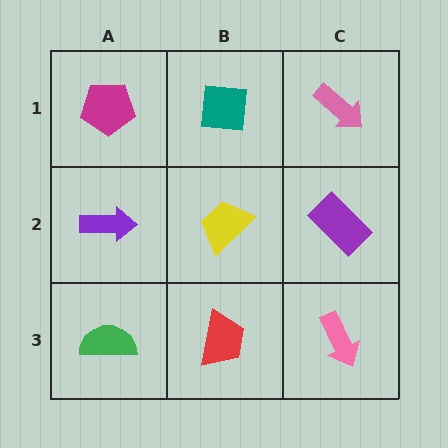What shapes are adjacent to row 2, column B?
A teal square (row 1, column B), a red trapezoid (row 3, column B), a purple arrow (row 2, column A), a purple rectangle (row 2, column C).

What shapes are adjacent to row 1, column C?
A purple rectangle (row 2, column C), a teal square (row 1, column B).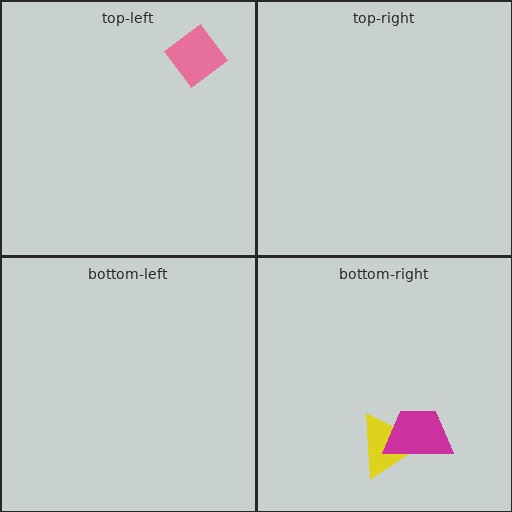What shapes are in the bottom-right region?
The yellow triangle, the magenta trapezoid.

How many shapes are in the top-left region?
1.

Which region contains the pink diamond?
The top-left region.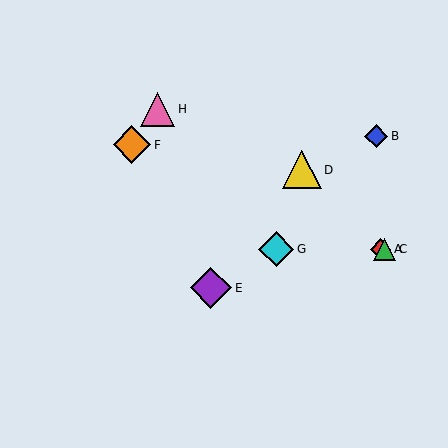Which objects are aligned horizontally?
Objects A, C, G are aligned horizontally.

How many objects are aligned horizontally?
3 objects (A, C, G) are aligned horizontally.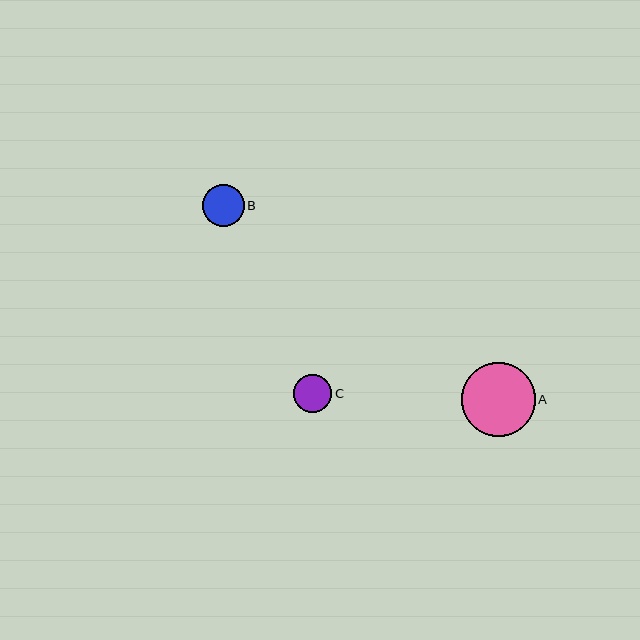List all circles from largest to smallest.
From largest to smallest: A, B, C.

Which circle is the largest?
Circle A is the largest with a size of approximately 74 pixels.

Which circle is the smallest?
Circle C is the smallest with a size of approximately 38 pixels.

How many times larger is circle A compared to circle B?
Circle A is approximately 1.8 times the size of circle B.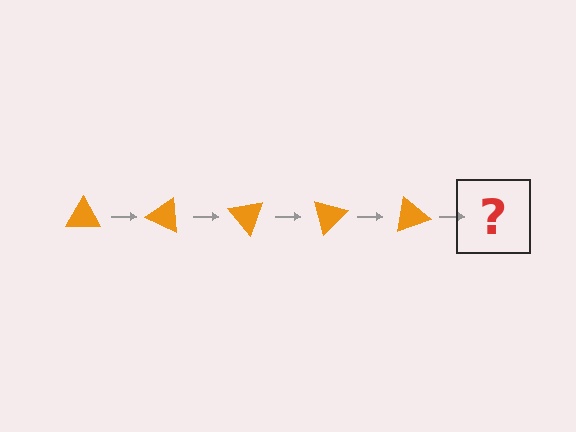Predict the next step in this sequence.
The next step is an orange triangle rotated 125 degrees.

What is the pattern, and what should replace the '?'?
The pattern is that the triangle rotates 25 degrees each step. The '?' should be an orange triangle rotated 125 degrees.